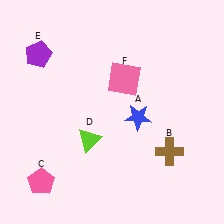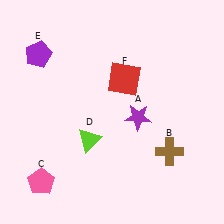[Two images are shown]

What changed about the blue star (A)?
In Image 1, A is blue. In Image 2, it changed to purple.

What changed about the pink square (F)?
In Image 1, F is pink. In Image 2, it changed to red.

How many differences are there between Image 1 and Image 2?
There are 2 differences between the two images.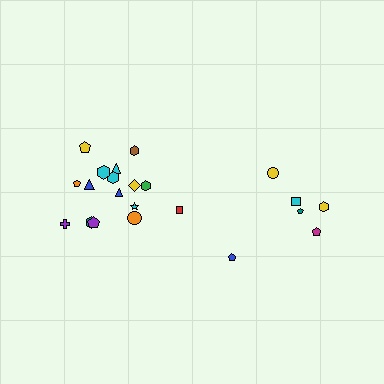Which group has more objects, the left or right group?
The left group.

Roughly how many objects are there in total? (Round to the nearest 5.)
Roughly 20 objects in total.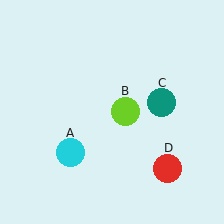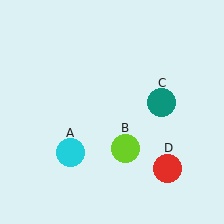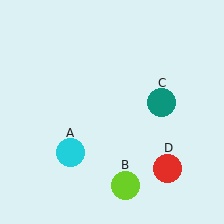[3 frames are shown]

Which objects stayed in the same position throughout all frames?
Cyan circle (object A) and teal circle (object C) and red circle (object D) remained stationary.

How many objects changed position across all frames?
1 object changed position: lime circle (object B).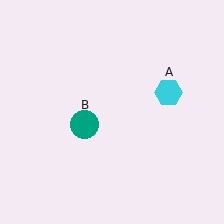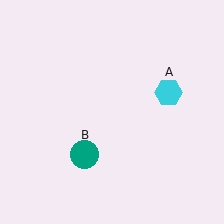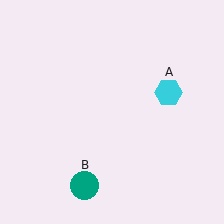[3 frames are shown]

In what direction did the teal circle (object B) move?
The teal circle (object B) moved down.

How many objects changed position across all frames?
1 object changed position: teal circle (object B).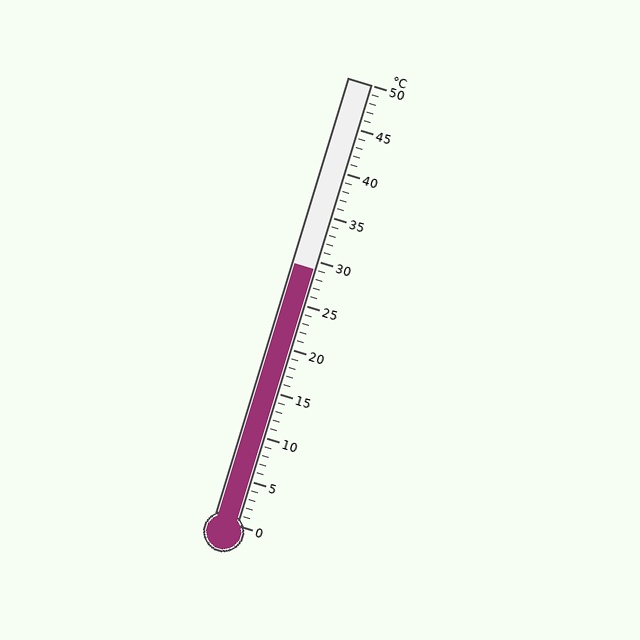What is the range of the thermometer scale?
The thermometer scale ranges from 0°C to 50°C.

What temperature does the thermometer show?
The thermometer shows approximately 29°C.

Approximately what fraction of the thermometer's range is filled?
The thermometer is filled to approximately 60% of its range.